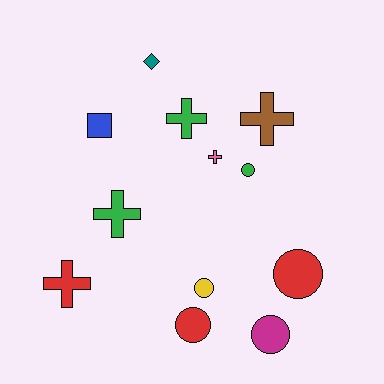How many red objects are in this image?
There are 3 red objects.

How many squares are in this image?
There is 1 square.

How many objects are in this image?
There are 12 objects.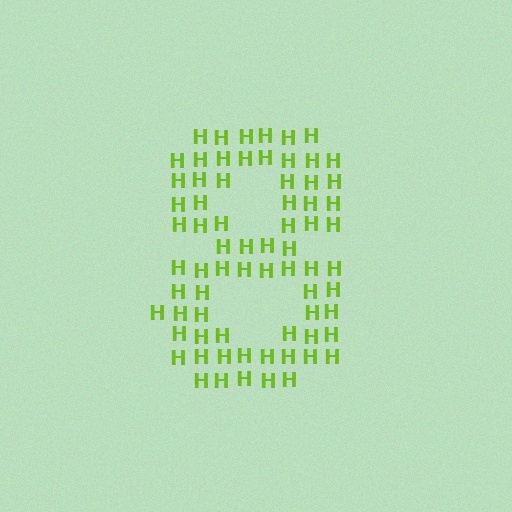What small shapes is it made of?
It is made of small letter H's.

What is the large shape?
The large shape is the digit 8.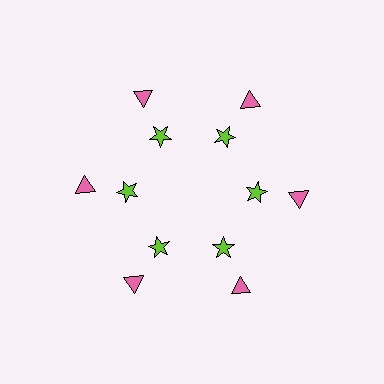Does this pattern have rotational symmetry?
Yes, this pattern has 6-fold rotational symmetry. It looks the same after rotating 60 degrees around the center.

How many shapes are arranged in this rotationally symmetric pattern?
There are 12 shapes, arranged in 6 groups of 2.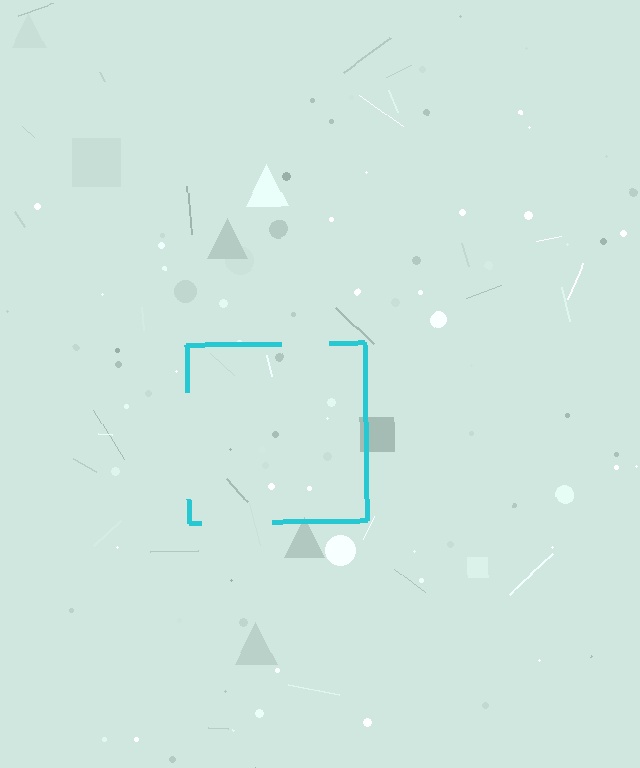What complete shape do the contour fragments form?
The contour fragments form a square.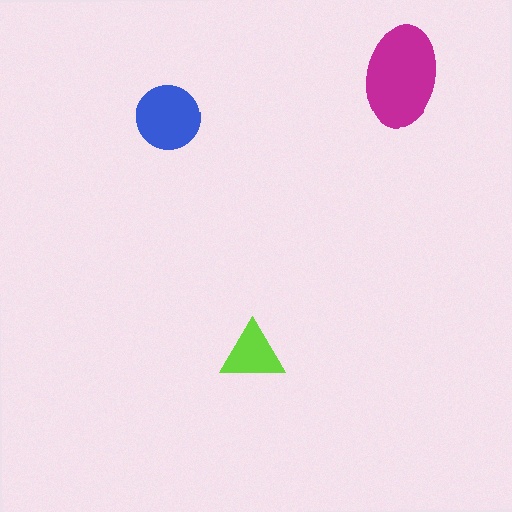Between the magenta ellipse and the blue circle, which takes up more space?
The magenta ellipse.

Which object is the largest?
The magenta ellipse.